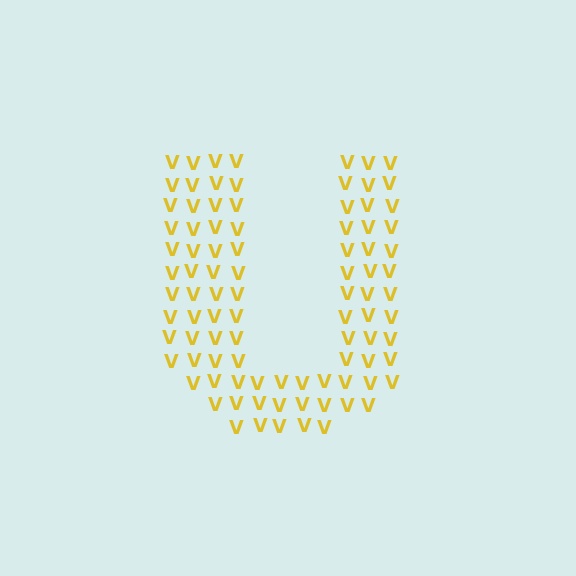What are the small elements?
The small elements are letter V's.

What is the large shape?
The large shape is the letter U.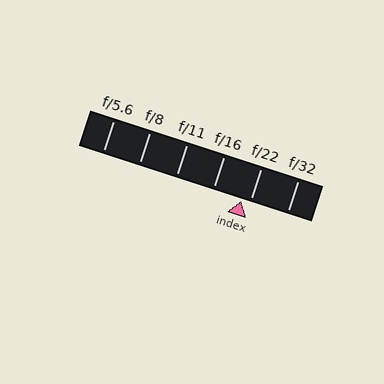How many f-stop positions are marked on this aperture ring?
There are 6 f-stop positions marked.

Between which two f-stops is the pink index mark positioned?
The index mark is between f/16 and f/22.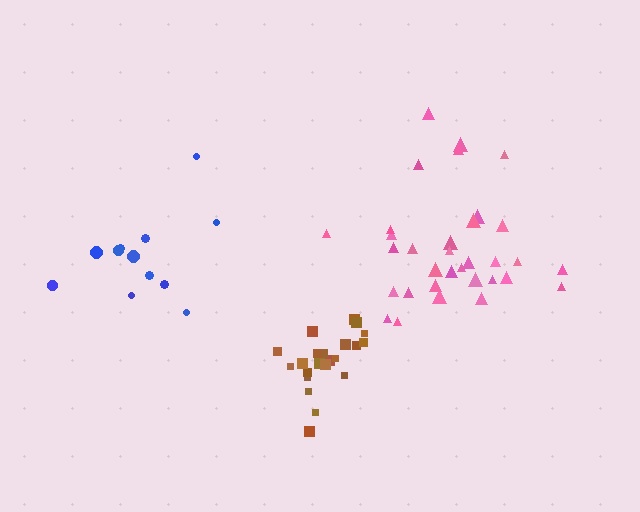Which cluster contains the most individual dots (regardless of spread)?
Pink (33).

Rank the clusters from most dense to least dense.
brown, pink, blue.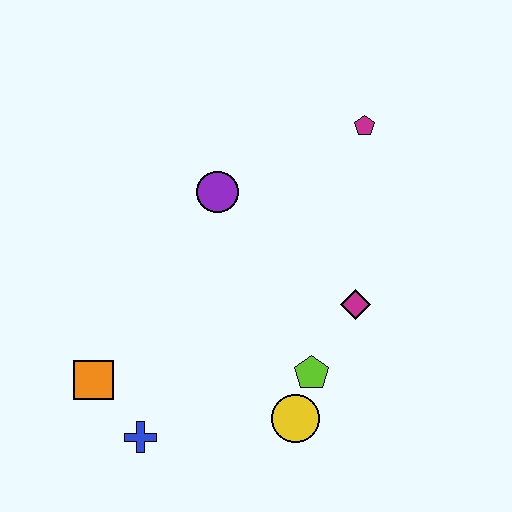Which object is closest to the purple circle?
The magenta pentagon is closest to the purple circle.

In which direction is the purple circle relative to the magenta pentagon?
The purple circle is to the left of the magenta pentagon.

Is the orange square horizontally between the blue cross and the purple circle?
No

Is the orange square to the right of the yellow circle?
No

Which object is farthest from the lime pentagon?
The magenta pentagon is farthest from the lime pentagon.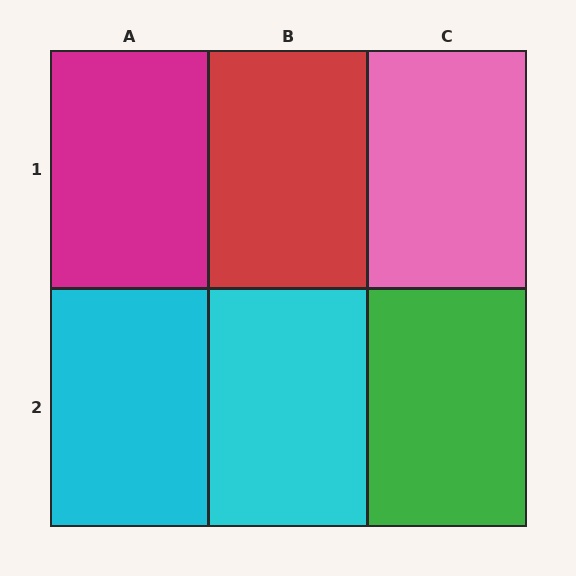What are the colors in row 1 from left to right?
Magenta, red, pink.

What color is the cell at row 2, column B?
Cyan.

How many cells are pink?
1 cell is pink.